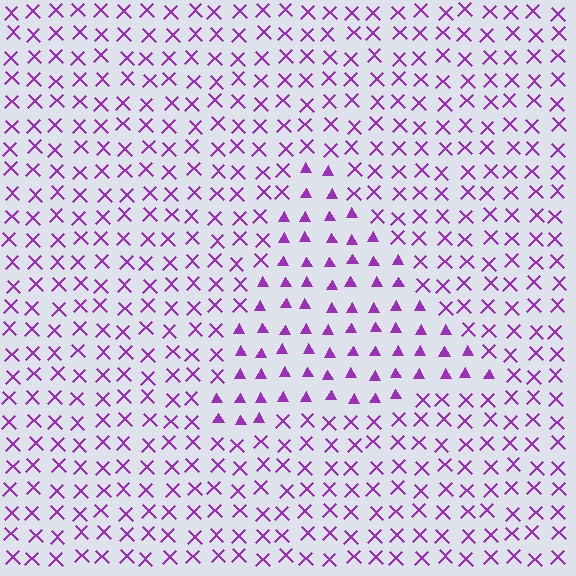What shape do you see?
I see a triangle.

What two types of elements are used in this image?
The image uses triangles inside the triangle region and X marks outside it.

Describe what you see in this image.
The image is filled with small purple elements arranged in a uniform grid. A triangle-shaped region contains triangles, while the surrounding area contains X marks. The boundary is defined purely by the change in element shape.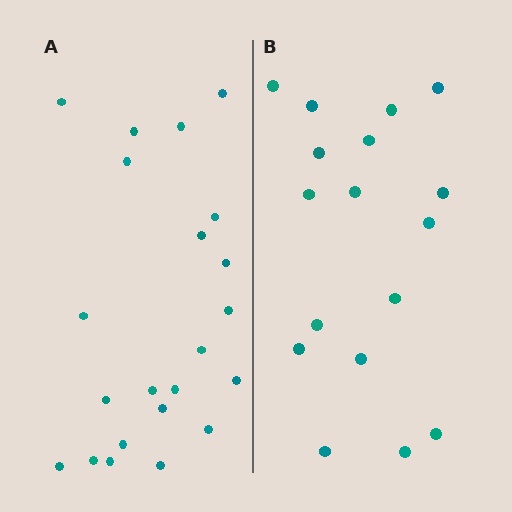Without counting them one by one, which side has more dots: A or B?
Region A (the left region) has more dots.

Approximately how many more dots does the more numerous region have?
Region A has about 5 more dots than region B.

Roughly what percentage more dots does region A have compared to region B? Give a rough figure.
About 30% more.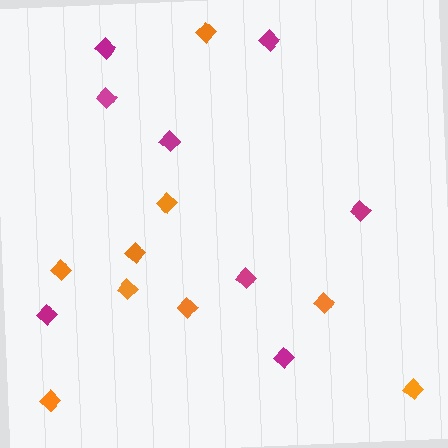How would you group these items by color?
There are 2 groups: one group of magenta diamonds (8) and one group of orange diamonds (9).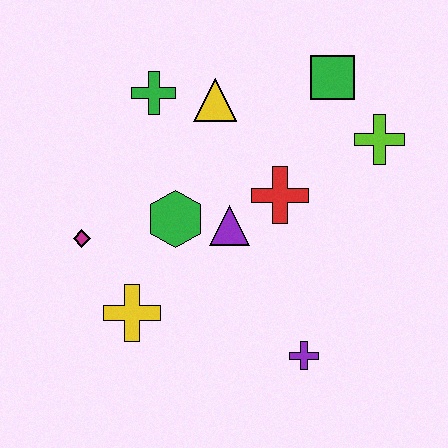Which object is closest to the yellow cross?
The magenta diamond is closest to the yellow cross.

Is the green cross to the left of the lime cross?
Yes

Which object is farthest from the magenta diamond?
The lime cross is farthest from the magenta diamond.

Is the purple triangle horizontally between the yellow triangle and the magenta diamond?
No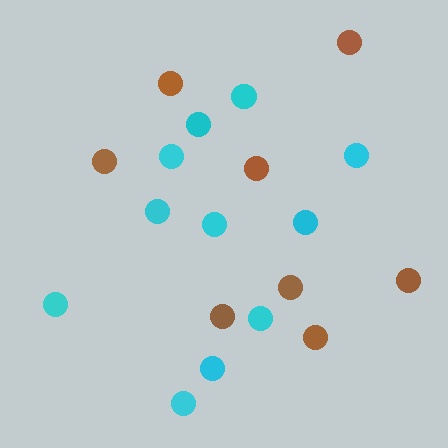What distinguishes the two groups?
There are 2 groups: one group of brown circles (8) and one group of cyan circles (11).